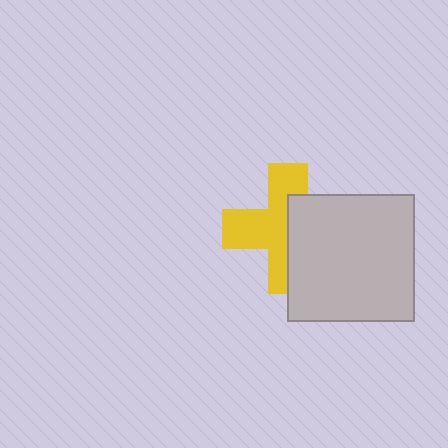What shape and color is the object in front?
The object in front is a light gray square.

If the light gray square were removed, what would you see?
You would see the complete yellow cross.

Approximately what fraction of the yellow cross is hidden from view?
Roughly 43% of the yellow cross is hidden behind the light gray square.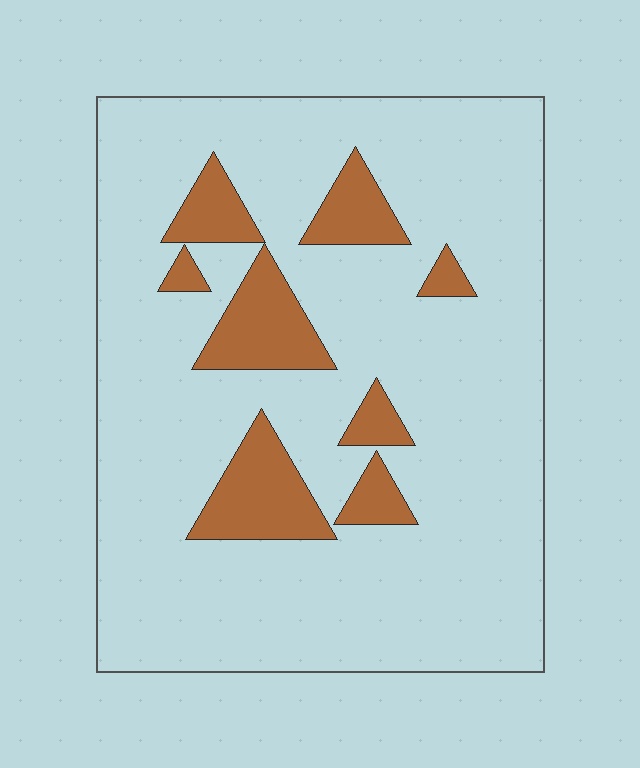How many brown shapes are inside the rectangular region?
8.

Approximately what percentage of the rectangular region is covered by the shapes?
Approximately 15%.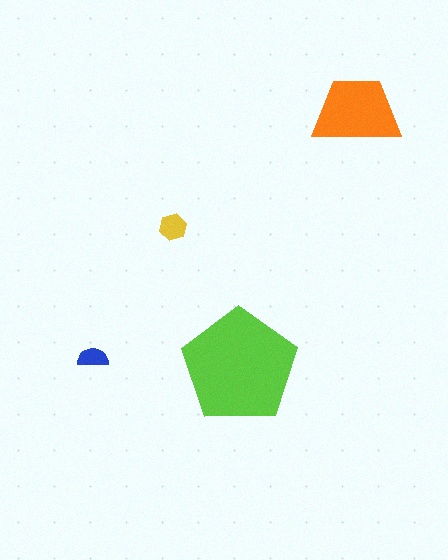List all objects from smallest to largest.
The blue semicircle, the yellow hexagon, the orange trapezoid, the lime pentagon.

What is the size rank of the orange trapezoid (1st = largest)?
2nd.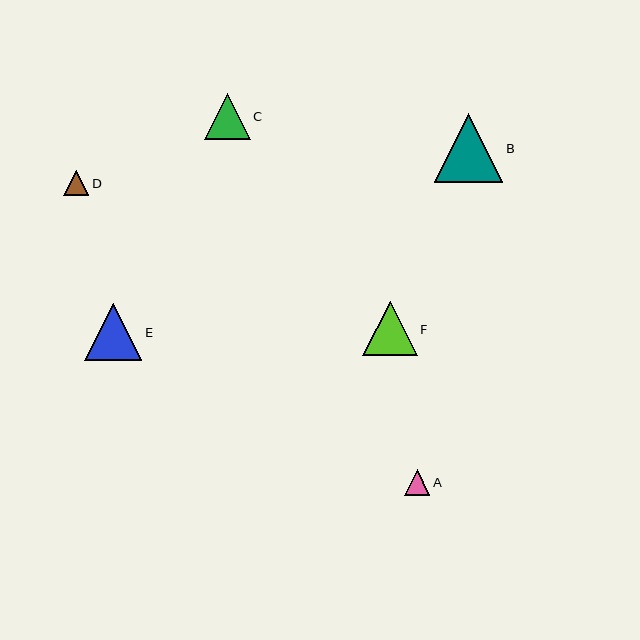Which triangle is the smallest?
Triangle D is the smallest with a size of approximately 25 pixels.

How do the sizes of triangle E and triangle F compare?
Triangle E and triangle F are approximately the same size.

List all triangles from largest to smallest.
From largest to smallest: B, E, F, C, A, D.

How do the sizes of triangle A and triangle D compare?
Triangle A and triangle D are approximately the same size.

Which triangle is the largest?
Triangle B is the largest with a size of approximately 68 pixels.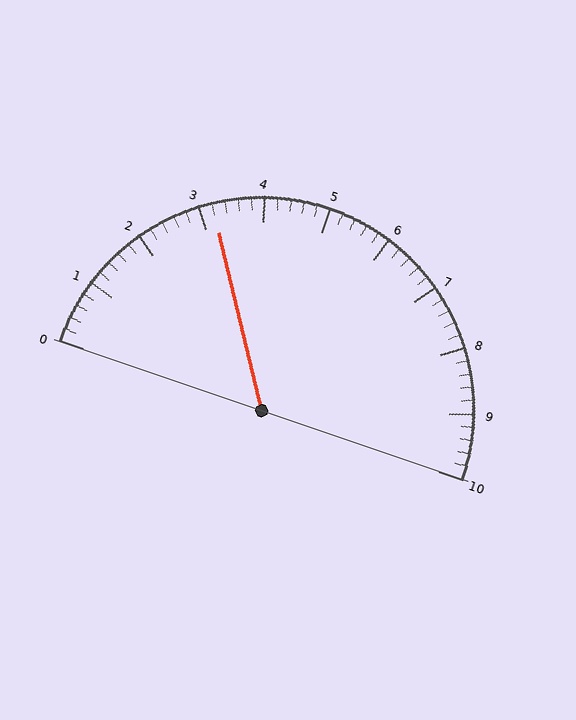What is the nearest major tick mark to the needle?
The nearest major tick mark is 3.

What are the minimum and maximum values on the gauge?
The gauge ranges from 0 to 10.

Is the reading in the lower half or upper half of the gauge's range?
The reading is in the lower half of the range (0 to 10).